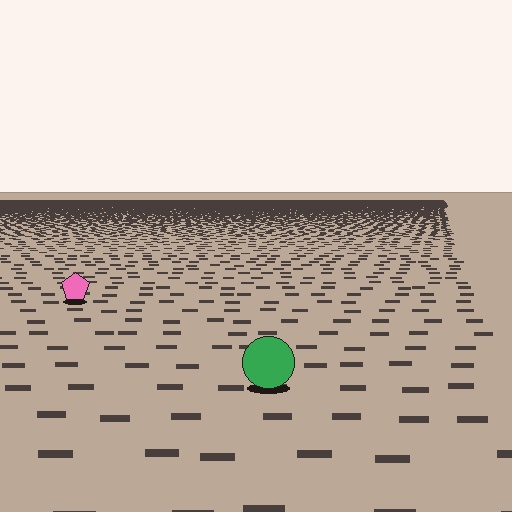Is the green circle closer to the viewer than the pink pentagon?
Yes. The green circle is closer — you can tell from the texture gradient: the ground texture is coarser near it.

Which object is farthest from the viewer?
The pink pentagon is farthest from the viewer. It appears smaller and the ground texture around it is denser.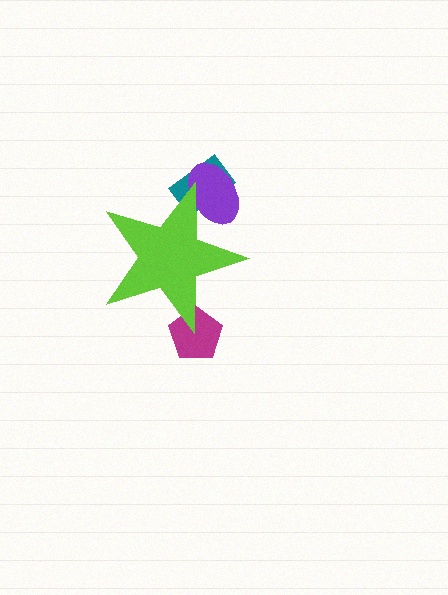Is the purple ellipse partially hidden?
Yes, the purple ellipse is partially hidden behind the lime star.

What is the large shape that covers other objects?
A lime star.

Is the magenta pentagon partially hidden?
Yes, the magenta pentagon is partially hidden behind the lime star.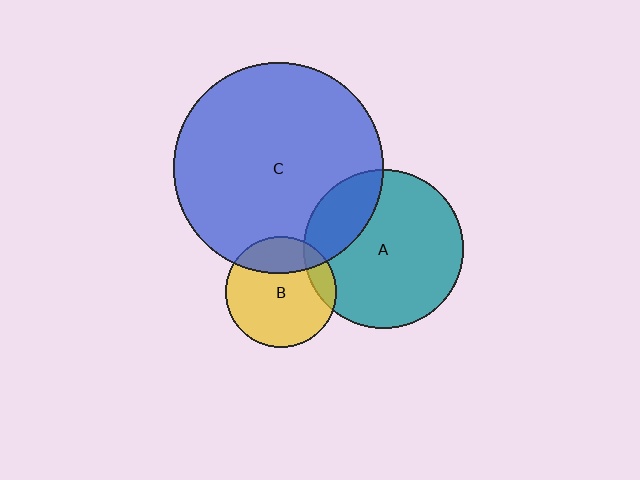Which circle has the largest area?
Circle C (blue).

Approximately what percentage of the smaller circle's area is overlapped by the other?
Approximately 15%.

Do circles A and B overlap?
Yes.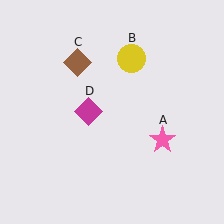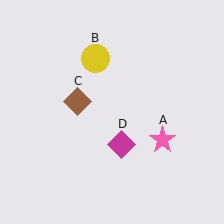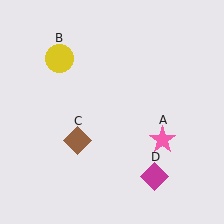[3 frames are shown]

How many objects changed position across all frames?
3 objects changed position: yellow circle (object B), brown diamond (object C), magenta diamond (object D).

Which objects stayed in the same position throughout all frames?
Pink star (object A) remained stationary.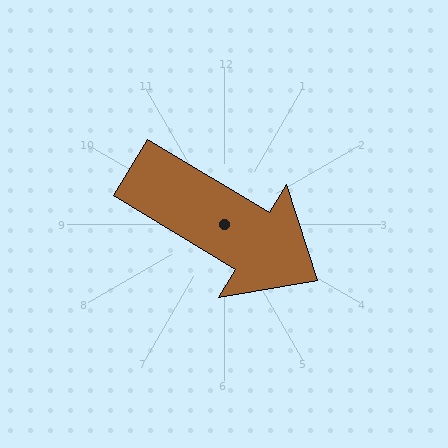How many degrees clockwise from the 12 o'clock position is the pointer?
Approximately 121 degrees.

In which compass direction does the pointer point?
Southeast.